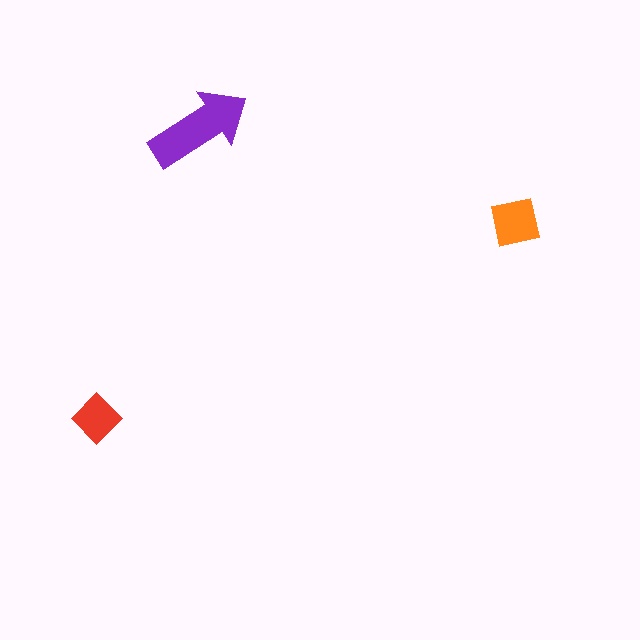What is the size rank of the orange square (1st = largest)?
2nd.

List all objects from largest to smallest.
The purple arrow, the orange square, the red diamond.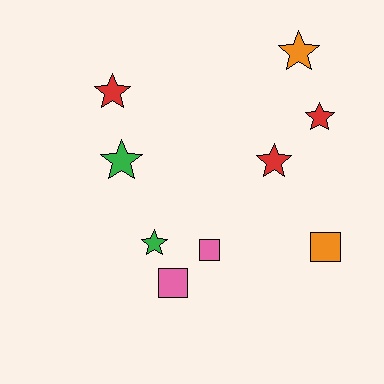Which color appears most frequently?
Red, with 3 objects.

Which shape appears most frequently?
Star, with 6 objects.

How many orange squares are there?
There is 1 orange square.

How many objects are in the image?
There are 9 objects.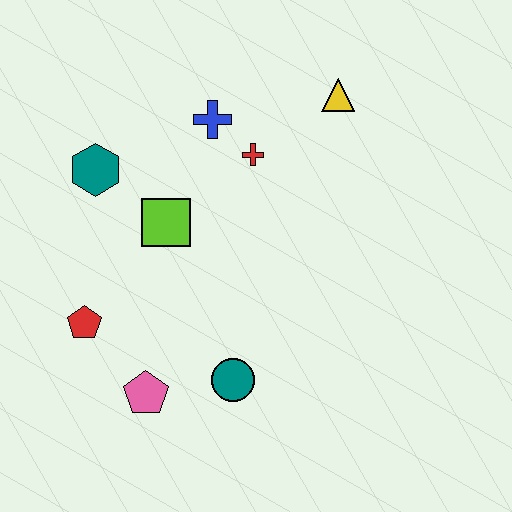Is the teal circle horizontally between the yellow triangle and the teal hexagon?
Yes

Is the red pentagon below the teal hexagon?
Yes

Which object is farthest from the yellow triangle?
The pink pentagon is farthest from the yellow triangle.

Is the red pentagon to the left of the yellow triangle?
Yes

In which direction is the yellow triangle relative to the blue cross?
The yellow triangle is to the right of the blue cross.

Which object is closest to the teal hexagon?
The lime square is closest to the teal hexagon.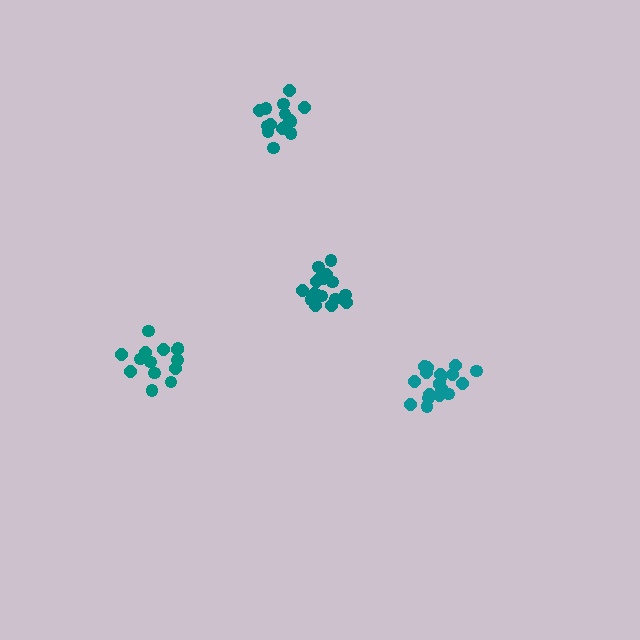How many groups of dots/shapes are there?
There are 4 groups.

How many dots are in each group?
Group 1: 15 dots, Group 2: 19 dots, Group 3: 14 dots, Group 4: 18 dots (66 total).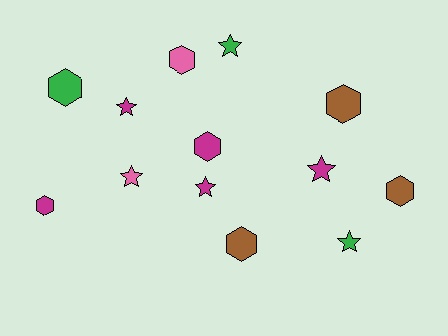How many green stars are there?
There are 2 green stars.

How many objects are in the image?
There are 13 objects.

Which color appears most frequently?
Magenta, with 5 objects.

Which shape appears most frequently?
Hexagon, with 7 objects.